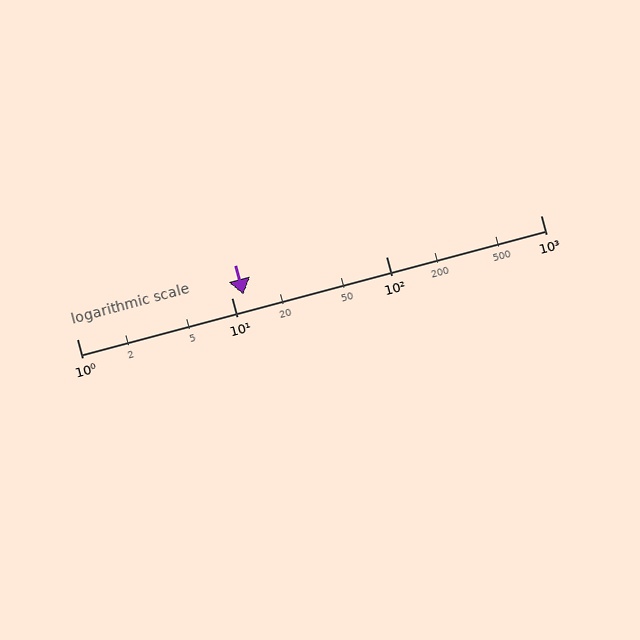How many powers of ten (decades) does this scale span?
The scale spans 3 decades, from 1 to 1000.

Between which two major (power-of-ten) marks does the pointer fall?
The pointer is between 10 and 100.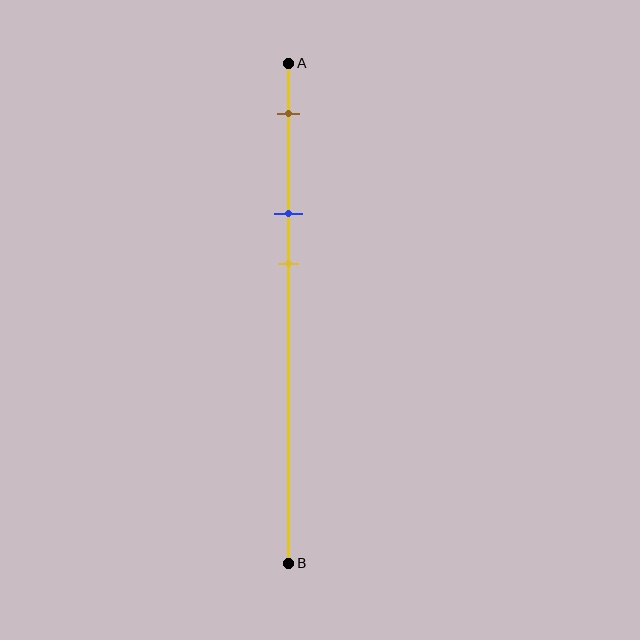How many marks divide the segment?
There are 3 marks dividing the segment.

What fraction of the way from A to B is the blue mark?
The blue mark is approximately 30% (0.3) of the way from A to B.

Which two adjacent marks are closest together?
The blue and yellow marks are the closest adjacent pair.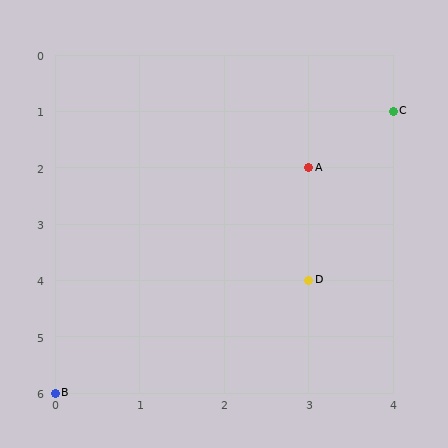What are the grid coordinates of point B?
Point B is at grid coordinates (0, 6).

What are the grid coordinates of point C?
Point C is at grid coordinates (4, 1).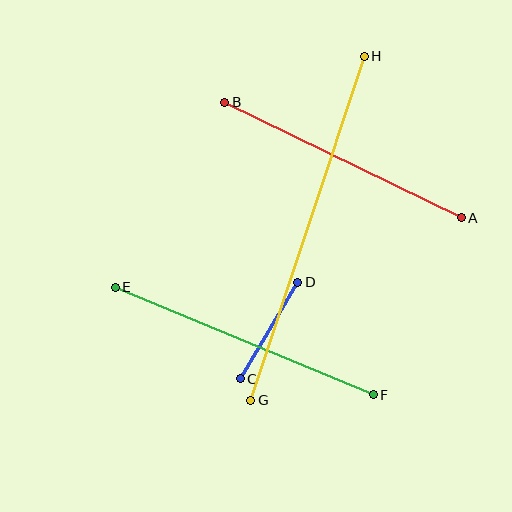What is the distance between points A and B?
The distance is approximately 263 pixels.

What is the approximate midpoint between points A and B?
The midpoint is at approximately (343, 160) pixels.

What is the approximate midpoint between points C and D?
The midpoint is at approximately (269, 331) pixels.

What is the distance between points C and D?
The distance is approximately 113 pixels.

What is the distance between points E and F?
The distance is approximately 279 pixels.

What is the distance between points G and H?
The distance is approximately 362 pixels.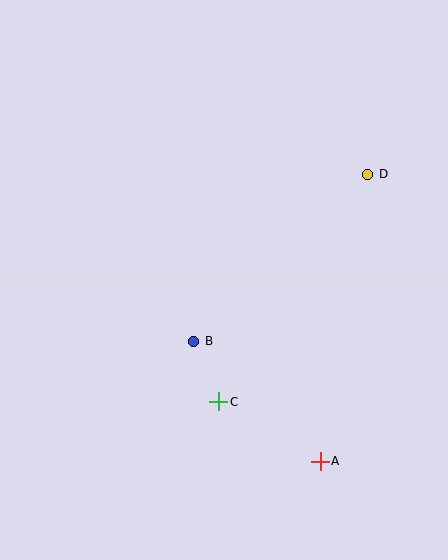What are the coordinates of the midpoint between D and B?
The midpoint between D and B is at (281, 258).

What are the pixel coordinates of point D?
Point D is at (368, 174).